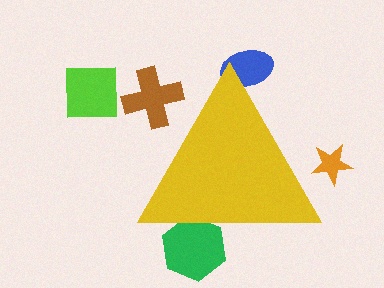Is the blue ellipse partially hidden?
Yes, the blue ellipse is partially hidden behind the yellow triangle.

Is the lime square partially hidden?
No, the lime square is fully visible.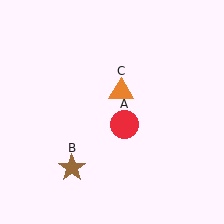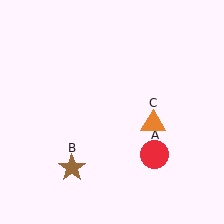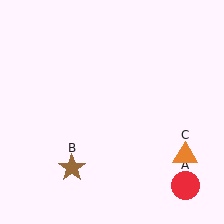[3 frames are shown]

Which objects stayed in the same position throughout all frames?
Brown star (object B) remained stationary.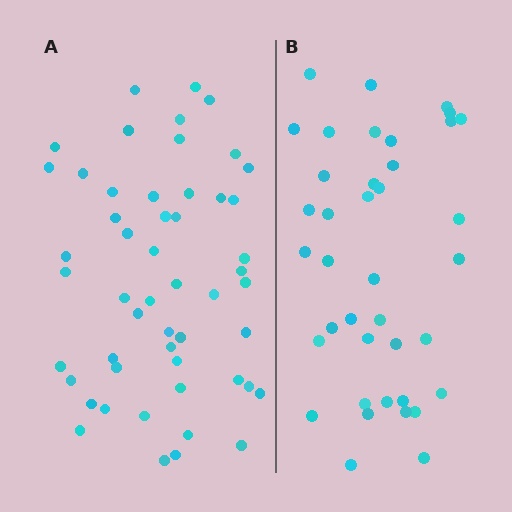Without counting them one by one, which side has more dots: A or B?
Region A (the left region) has more dots.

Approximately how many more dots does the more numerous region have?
Region A has approximately 15 more dots than region B.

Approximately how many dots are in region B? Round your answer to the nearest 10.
About 40 dots. (The exact count is 39, which rounds to 40.)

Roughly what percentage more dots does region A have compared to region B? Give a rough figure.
About 35% more.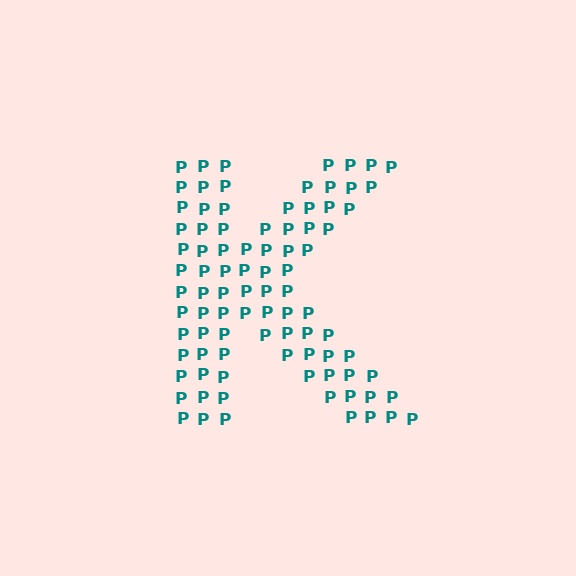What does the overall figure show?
The overall figure shows the letter K.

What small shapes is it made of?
It is made of small letter P's.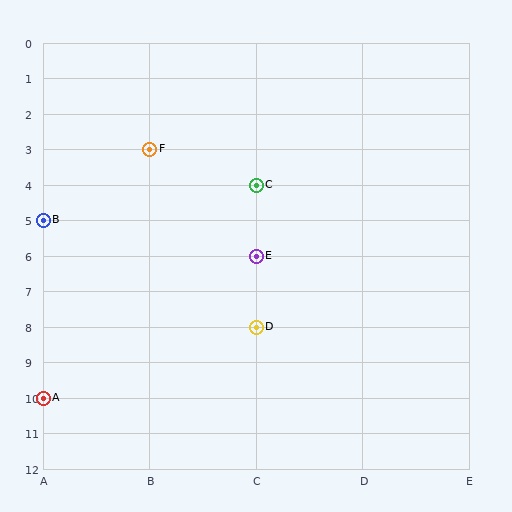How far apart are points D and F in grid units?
Points D and F are 1 column and 5 rows apart (about 5.1 grid units diagonally).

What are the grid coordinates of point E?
Point E is at grid coordinates (C, 6).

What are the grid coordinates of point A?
Point A is at grid coordinates (A, 10).